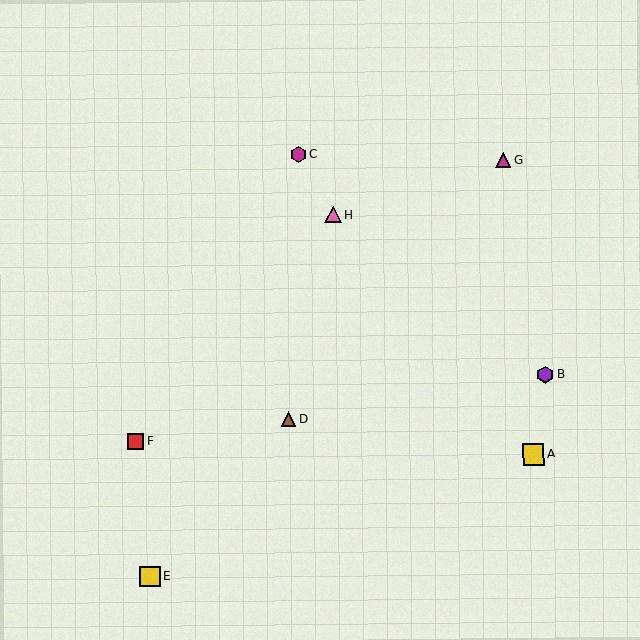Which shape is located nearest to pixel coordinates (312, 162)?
The magenta hexagon (labeled C) at (299, 155) is nearest to that location.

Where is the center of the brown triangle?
The center of the brown triangle is at (288, 419).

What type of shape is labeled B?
Shape B is a purple hexagon.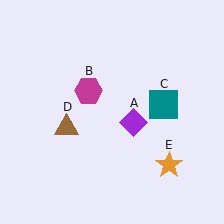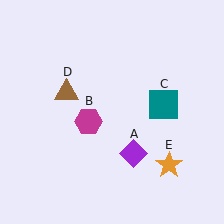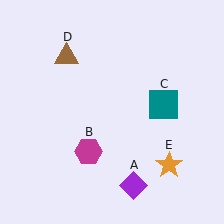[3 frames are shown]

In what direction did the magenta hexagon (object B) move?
The magenta hexagon (object B) moved down.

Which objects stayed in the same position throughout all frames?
Teal square (object C) and orange star (object E) remained stationary.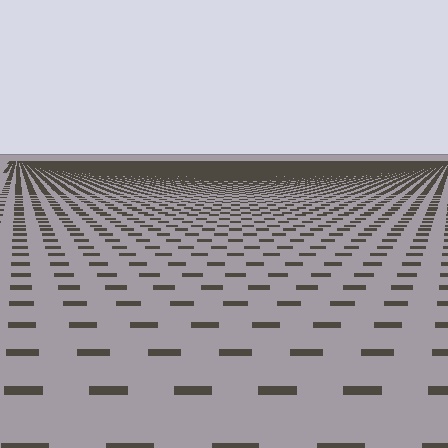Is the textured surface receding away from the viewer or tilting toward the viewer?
The surface is receding away from the viewer. Texture elements get smaller and denser toward the top.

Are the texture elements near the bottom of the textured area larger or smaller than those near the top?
Larger. Near the bottom, elements are closer to the viewer and appear at a bigger on-screen size.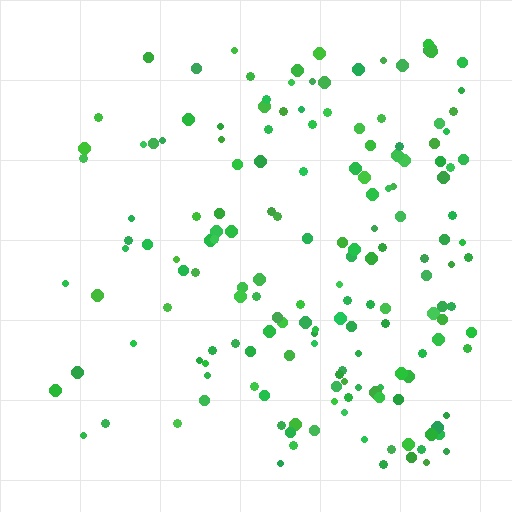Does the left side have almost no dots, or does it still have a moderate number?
Still a moderate number, just noticeably fewer than the right.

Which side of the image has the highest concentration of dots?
The right.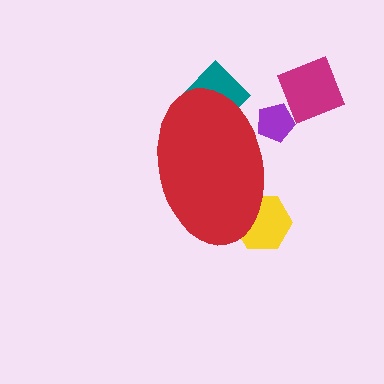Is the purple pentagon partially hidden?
Yes, the purple pentagon is partially hidden behind the red ellipse.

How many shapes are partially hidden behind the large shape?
3 shapes are partially hidden.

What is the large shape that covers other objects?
A red ellipse.